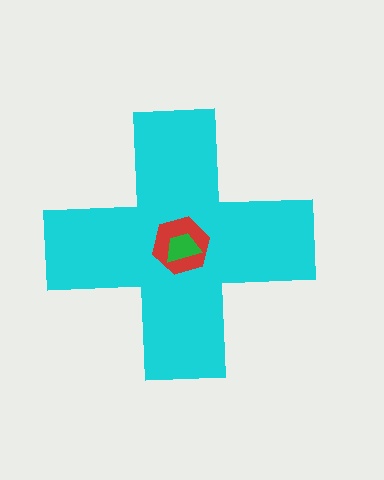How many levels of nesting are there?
3.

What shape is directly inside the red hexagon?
The green trapezoid.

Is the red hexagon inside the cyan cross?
Yes.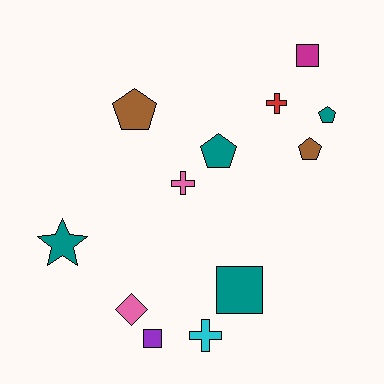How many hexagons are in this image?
There are no hexagons.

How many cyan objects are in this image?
There is 1 cyan object.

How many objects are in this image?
There are 12 objects.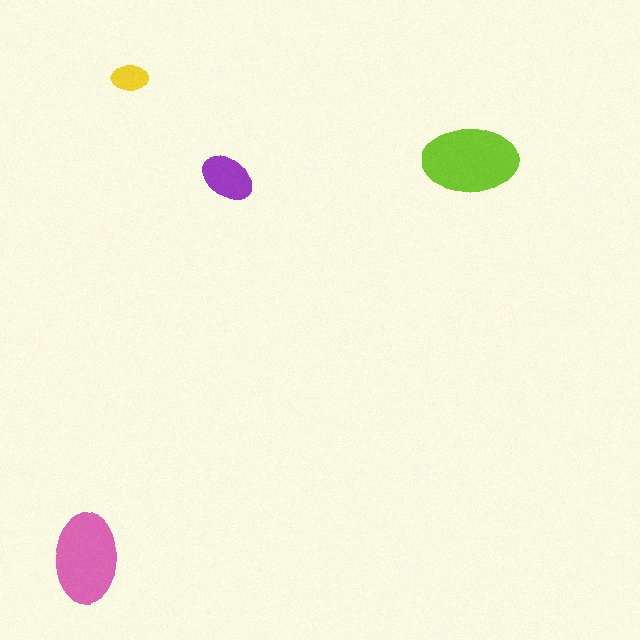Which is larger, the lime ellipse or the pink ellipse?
The lime one.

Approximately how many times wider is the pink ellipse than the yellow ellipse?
About 2.5 times wider.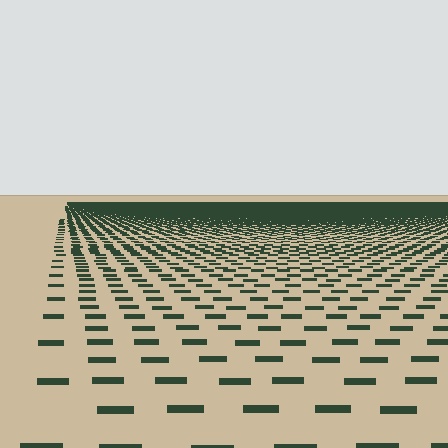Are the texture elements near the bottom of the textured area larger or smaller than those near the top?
Larger. Near the bottom, elements are closer to the viewer and appear at a bigger on-screen size.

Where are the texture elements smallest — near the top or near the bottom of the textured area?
Near the top.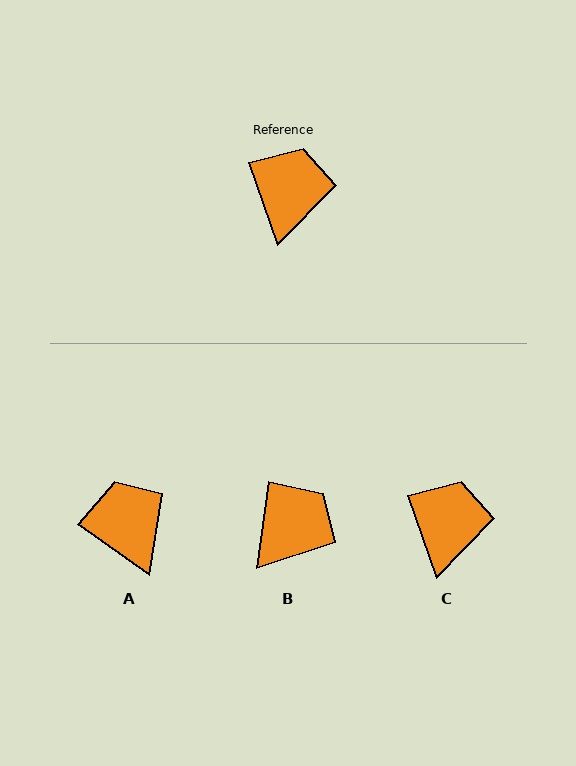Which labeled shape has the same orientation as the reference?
C.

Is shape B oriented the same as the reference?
No, it is off by about 27 degrees.